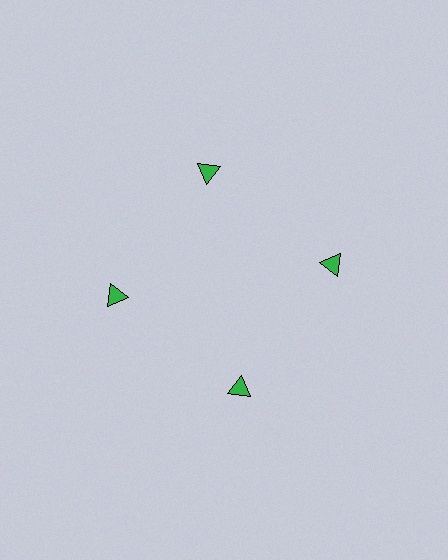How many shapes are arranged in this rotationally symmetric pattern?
There are 4 shapes, arranged in 4 groups of 1.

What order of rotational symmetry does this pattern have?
This pattern has 4-fold rotational symmetry.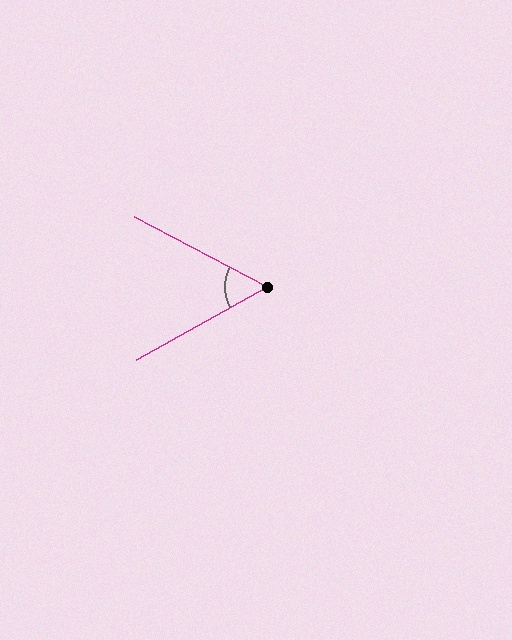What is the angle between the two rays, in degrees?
Approximately 57 degrees.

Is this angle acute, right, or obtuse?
It is acute.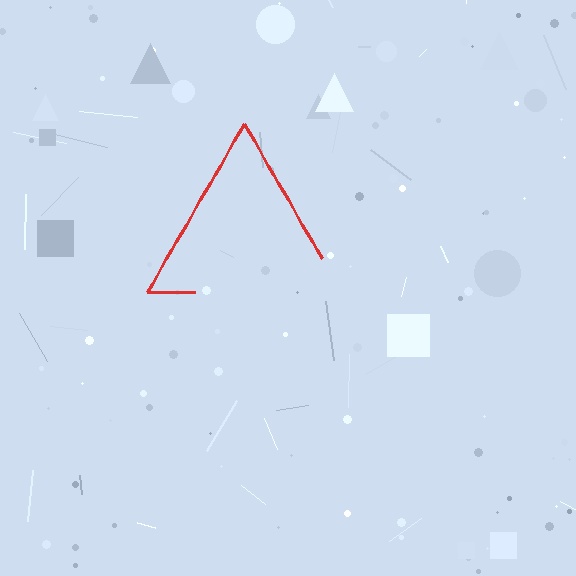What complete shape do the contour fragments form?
The contour fragments form a triangle.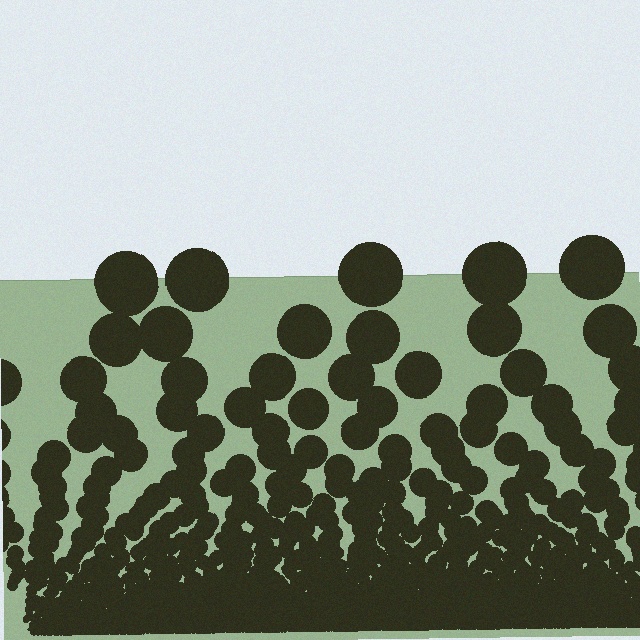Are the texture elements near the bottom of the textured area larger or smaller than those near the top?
Smaller. The gradient is inverted — elements near the bottom are smaller and denser.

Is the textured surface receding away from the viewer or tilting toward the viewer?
The surface appears to tilt toward the viewer. Texture elements get larger and sparser toward the top.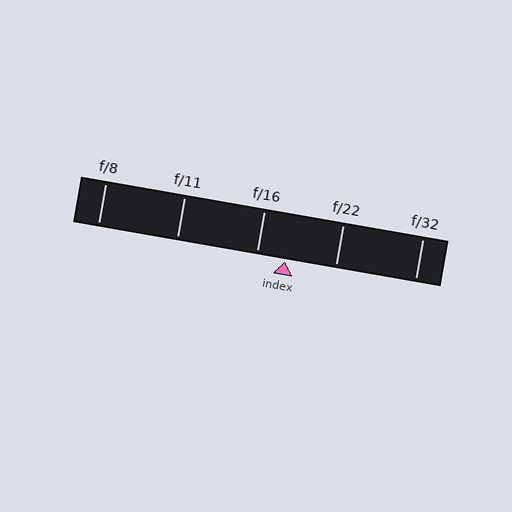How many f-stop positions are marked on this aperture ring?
There are 5 f-stop positions marked.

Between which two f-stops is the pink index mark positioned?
The index mark is between f/16 and f/22.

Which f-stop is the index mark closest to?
The index mark is closest to f/16.